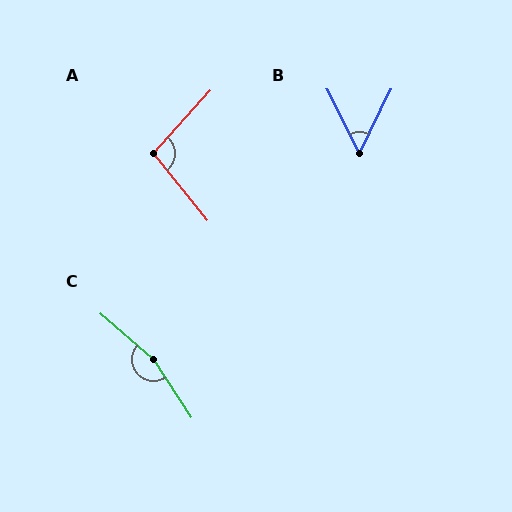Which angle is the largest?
C, at approximately 164 degrees.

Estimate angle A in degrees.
Approximately 99 degrees.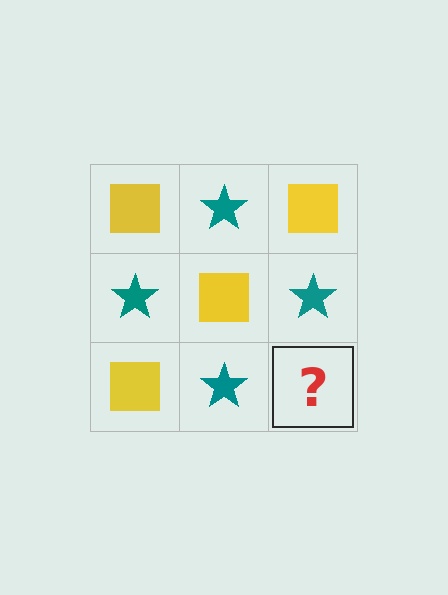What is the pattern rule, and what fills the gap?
The rule is that it alternates yellow square and teal star in a checkerboard pattern. The gap should be filled with a yellow square.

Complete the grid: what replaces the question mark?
The question mark should be replaced with a yellow square.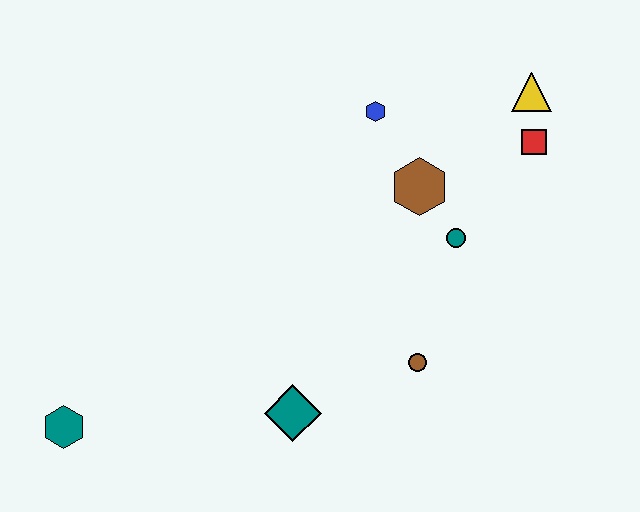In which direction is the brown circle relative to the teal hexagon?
The brown circle is to the right of the teal hexagon.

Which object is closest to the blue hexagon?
The brown hexagon is closest to the blue hexagon.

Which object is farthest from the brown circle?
The teal hexagon is farthest from the brown circle.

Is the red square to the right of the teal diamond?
Yes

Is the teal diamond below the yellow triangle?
Yes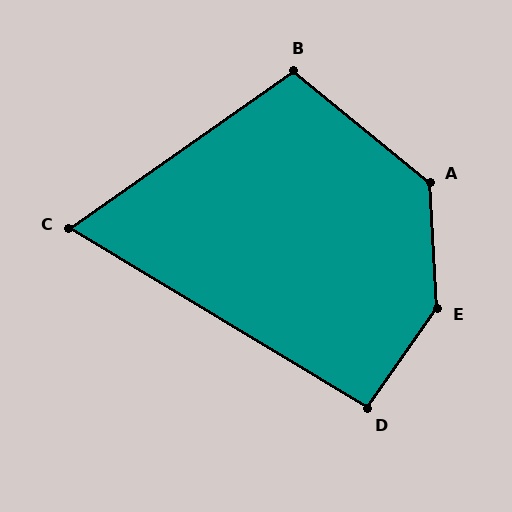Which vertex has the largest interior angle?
E, at approximately 142 degrees.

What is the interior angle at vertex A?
Approximately 133 degrees (obtuse).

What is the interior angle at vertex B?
Approximately 106 degrees (obtuse).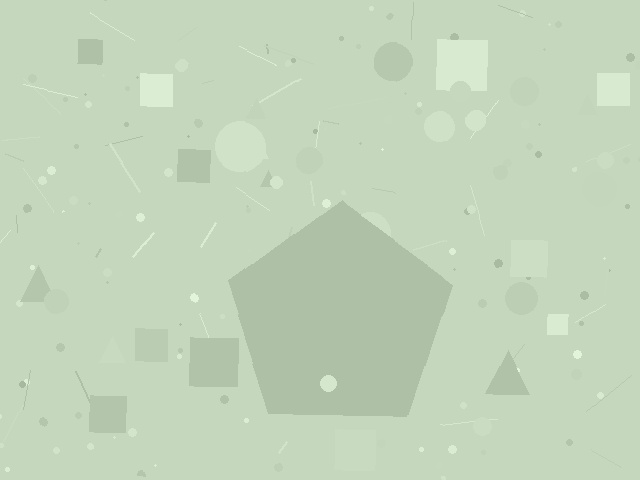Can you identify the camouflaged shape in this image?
The camouflaged shape is a pentagon.